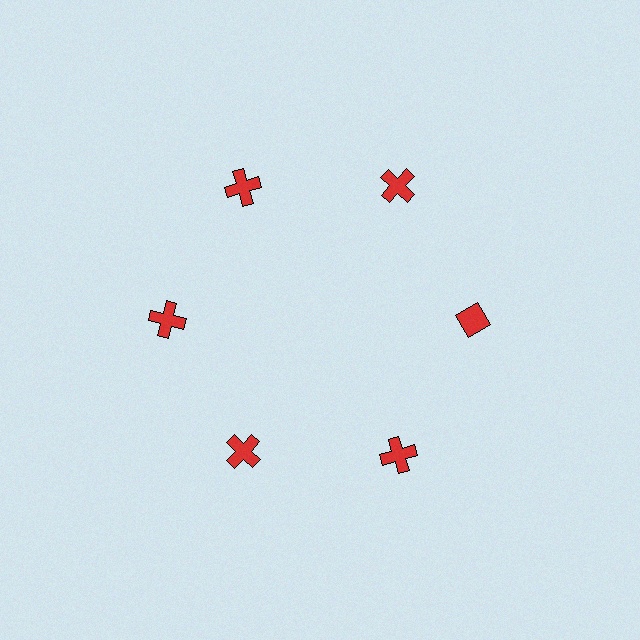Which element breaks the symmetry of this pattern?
The red diamond at roughly the 3 o'clock position breaks the symmetry. All other shapes are red crosses.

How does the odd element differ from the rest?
It has a different shape: diamond instead of cross.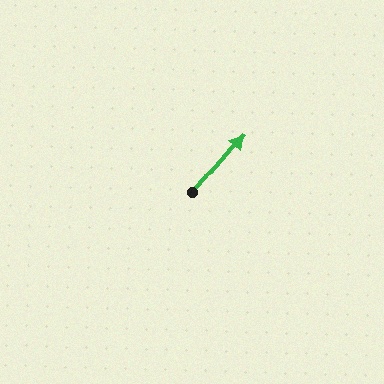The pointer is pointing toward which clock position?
Roughly 1 o'clock.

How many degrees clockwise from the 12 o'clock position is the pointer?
Approximately 41 degrees.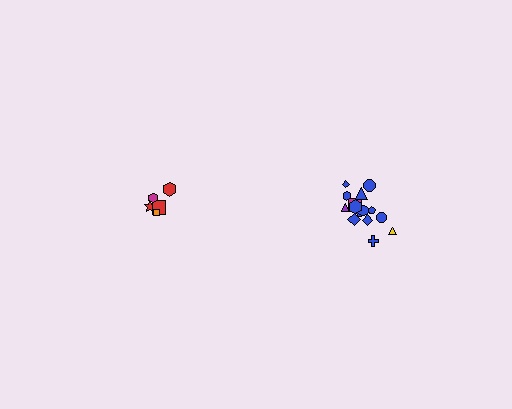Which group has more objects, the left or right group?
The right group.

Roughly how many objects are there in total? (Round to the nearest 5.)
Roughly 20 objects in total.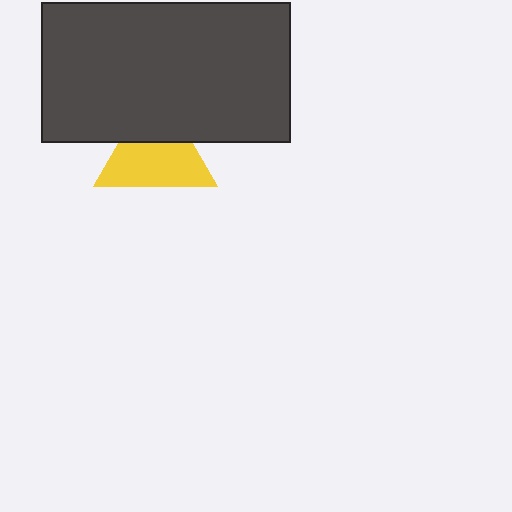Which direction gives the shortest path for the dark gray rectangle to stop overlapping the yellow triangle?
Moving up gives the shortest separation.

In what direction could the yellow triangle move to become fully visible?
The yellow triangle could move down. That would shift it out from behind the dark gray rectangle entirely.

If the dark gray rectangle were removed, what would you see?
You would see the complete yellow triangle.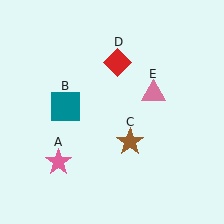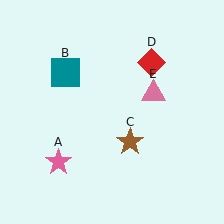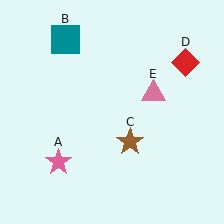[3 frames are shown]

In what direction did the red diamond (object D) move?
The red diamond (object D) moved right.